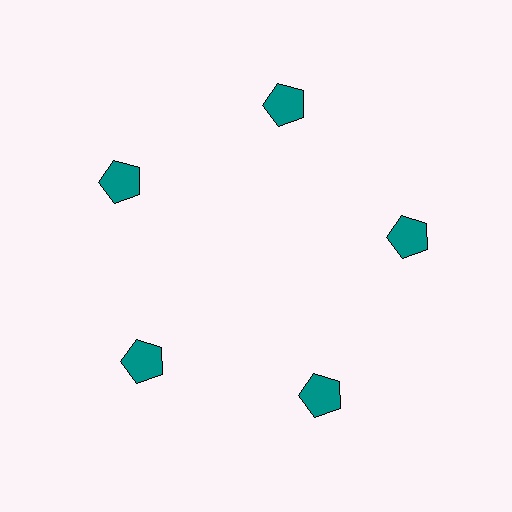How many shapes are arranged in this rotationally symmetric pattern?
There are 5 shapes, arranged in 5 groups of 1.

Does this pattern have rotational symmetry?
Yes, this pattern has 5-fold rotational symmetry. It looks the same after rotating 72 degrees around the center.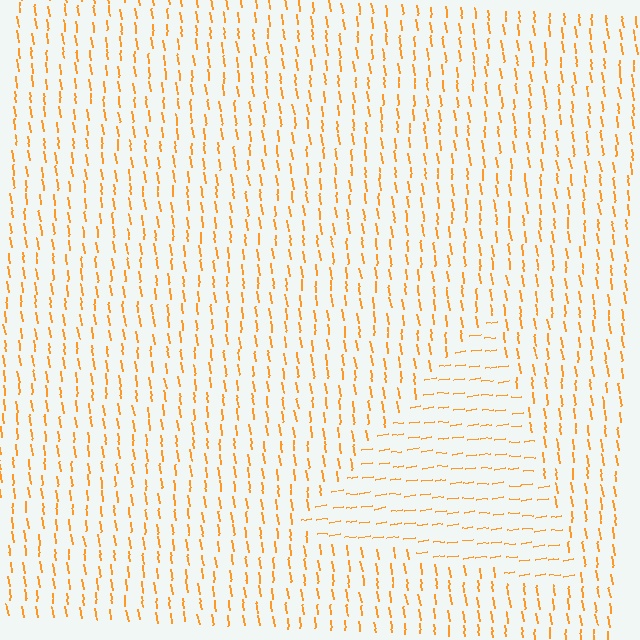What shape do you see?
I see a triangle.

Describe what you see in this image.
The image is filled with small orange line segments. A triangle region in the image has lines oriented differently from the surrounding lines, creating a visible texture boundary.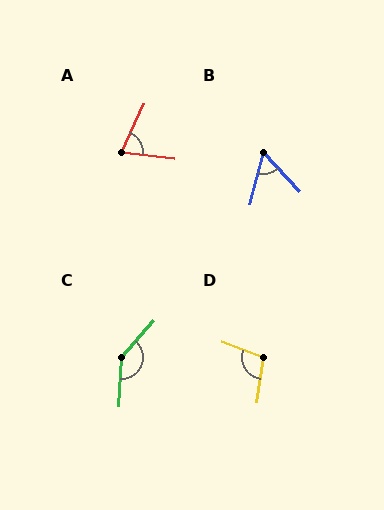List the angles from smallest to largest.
B (57°), A (72°), D (103°), C (142°).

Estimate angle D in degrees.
Approximately 103 degrees.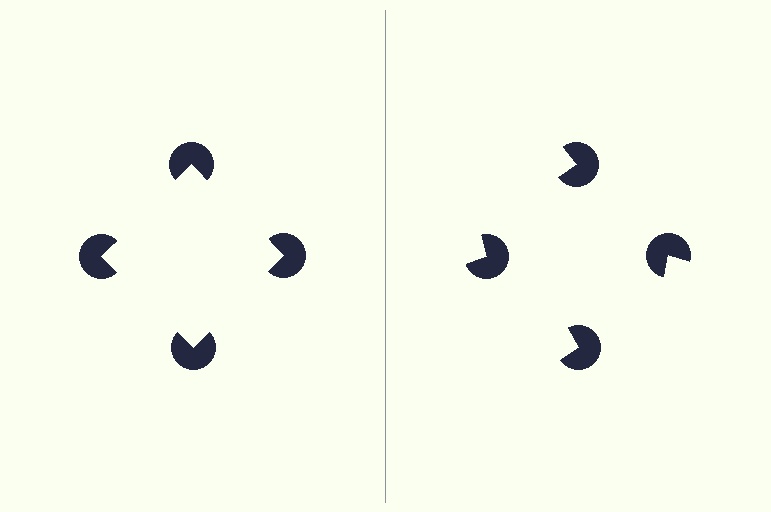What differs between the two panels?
The pac-man discs are positioned identically on both sides; only the wedge orientations differ. On the left they align to a square; on the right they are misaligned.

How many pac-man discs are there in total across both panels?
8 — 4 on each side.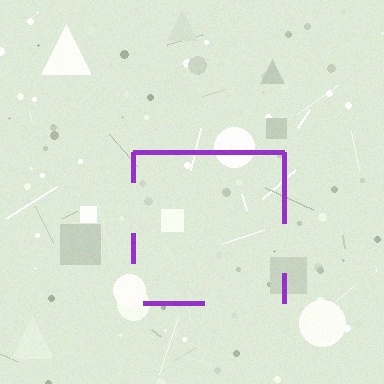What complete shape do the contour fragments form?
The contour fragments form a square.